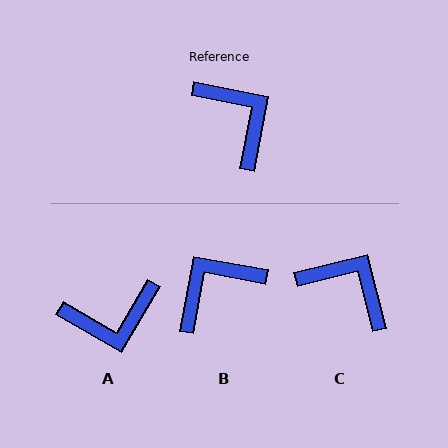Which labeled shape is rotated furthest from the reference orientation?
A, about 109 degrees away.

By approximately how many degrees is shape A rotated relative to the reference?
Approximately 109 degrees clockwise.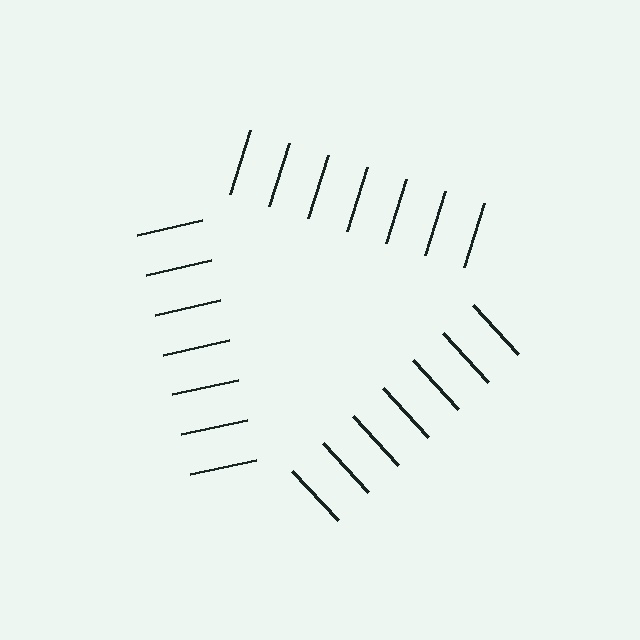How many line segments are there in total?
21 — 7 along each of the 3 edges.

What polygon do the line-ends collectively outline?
An illusory triangle — the line segments terminate on its edges but no continuous stroke is drawn.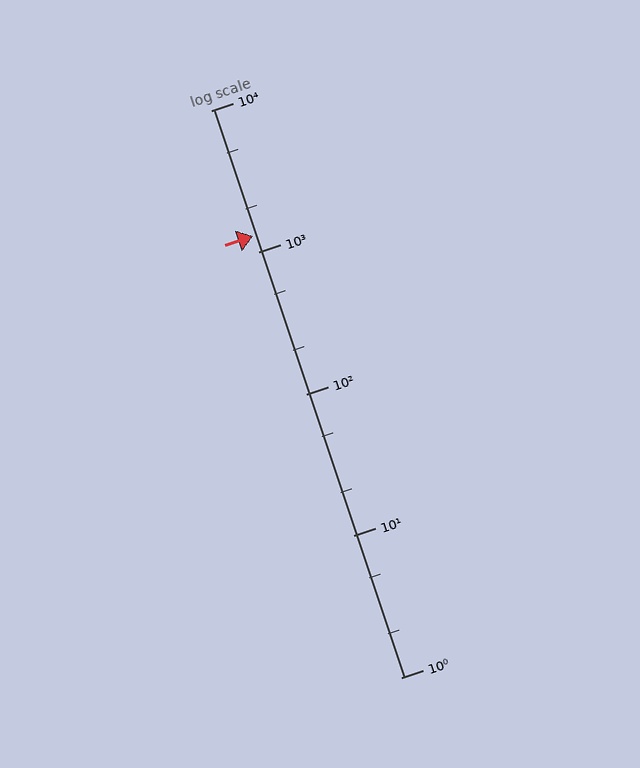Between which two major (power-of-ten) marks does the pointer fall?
The pointer is between 1000 and 10000.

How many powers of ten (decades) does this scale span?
The scale spans 4 decades, from 1 to 10000.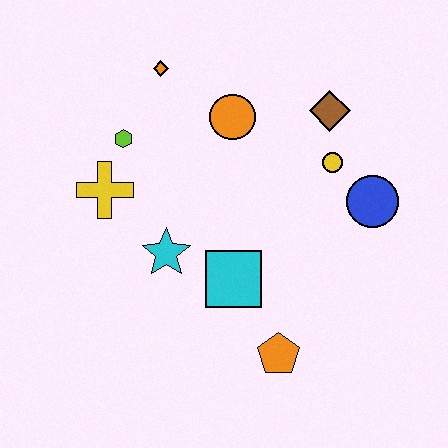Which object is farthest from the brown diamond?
The orange pentagon is farthest from the brown diamond.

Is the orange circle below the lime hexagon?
No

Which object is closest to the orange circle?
The orange diamond is closest to the orange circle.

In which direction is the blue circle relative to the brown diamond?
The blue circle is below the brown diamond.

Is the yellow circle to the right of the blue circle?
No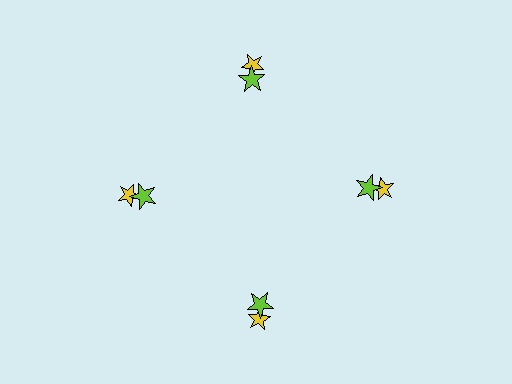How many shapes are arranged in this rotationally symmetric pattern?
There are 8 shapes, arranged in 4 groups of 2.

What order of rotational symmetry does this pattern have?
This pattern has 4-fold rotational symmetry.